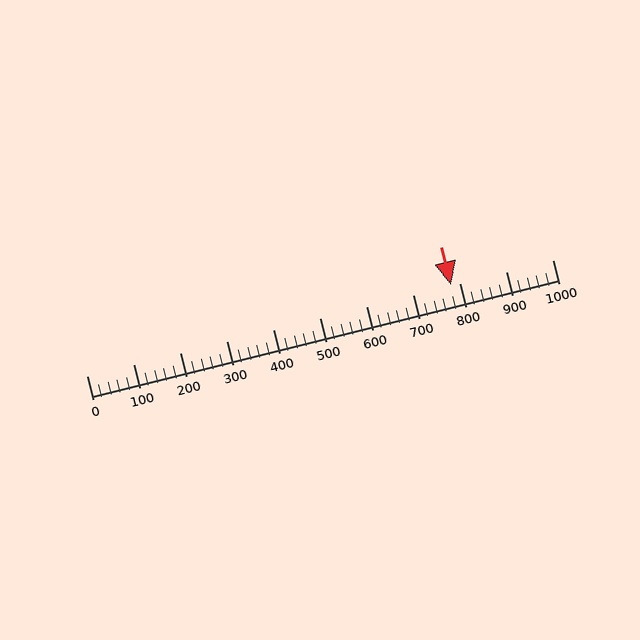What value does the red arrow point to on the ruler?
The red arrow points to approximately 782.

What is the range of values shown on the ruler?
The ruler shows values from 0 to 1000.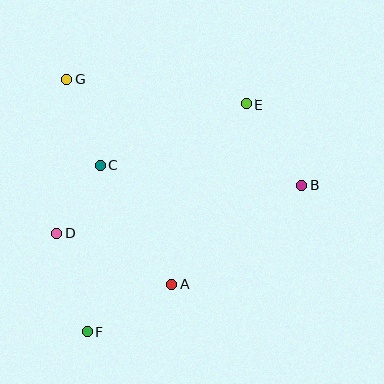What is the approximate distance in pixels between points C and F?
The distance between C and F is approximately 167 pixels.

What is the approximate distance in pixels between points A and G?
The distance between A and G is approximately 230 pixels.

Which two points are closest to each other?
Points C and D are closest to each other.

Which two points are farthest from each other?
Points E and F are farthest from each other.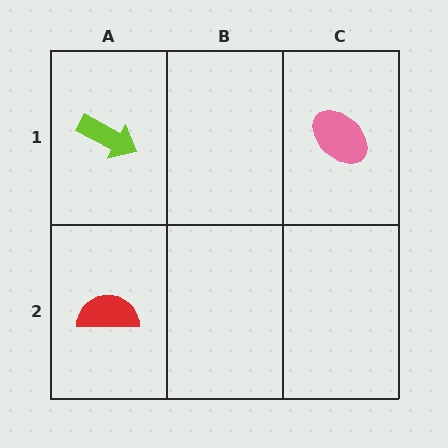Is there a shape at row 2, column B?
No, that cell is empty.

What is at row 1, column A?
A lime arrow.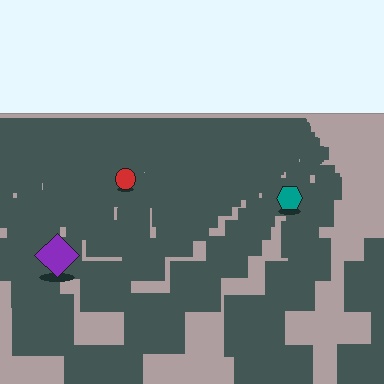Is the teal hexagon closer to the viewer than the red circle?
Yes. The teal hexagon is closer — you can tell from the texture gradient: the ground texture is coarser near it.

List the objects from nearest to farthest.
From nearest to farthest: the purple diamond, the teal hexagon, the red circle.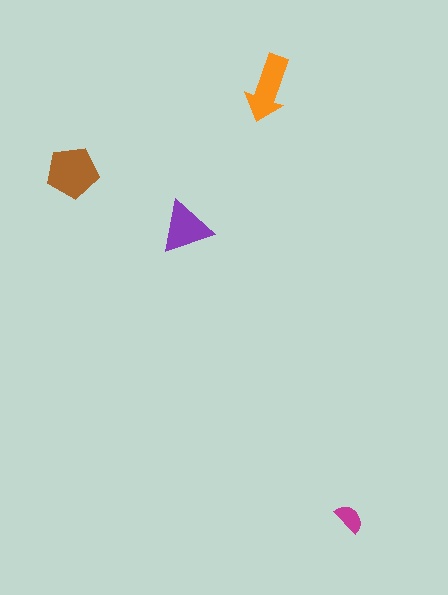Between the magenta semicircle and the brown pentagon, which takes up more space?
The brown pentagon.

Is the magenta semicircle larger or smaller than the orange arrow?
Smaller.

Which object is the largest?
The brown pentagon.